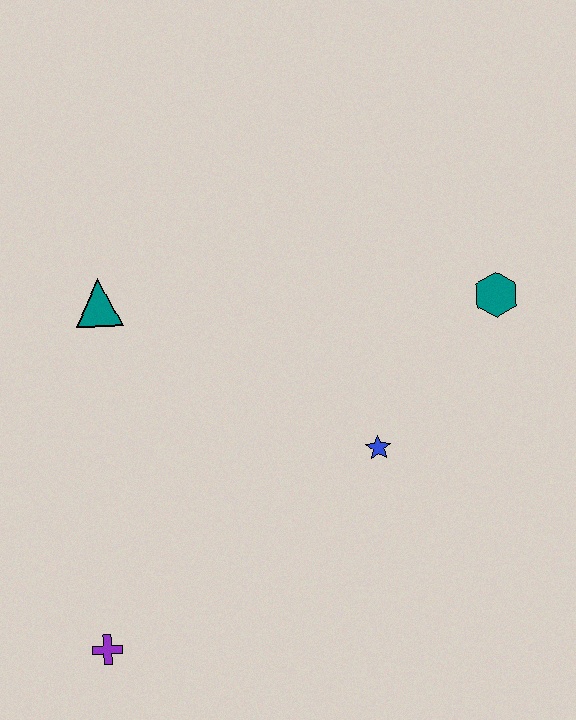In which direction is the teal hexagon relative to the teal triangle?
The teal hexagon is to the right of the teal triangle.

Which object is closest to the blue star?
The teal hexagon is closest to the blue star.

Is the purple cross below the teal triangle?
Yes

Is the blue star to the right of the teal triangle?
Yes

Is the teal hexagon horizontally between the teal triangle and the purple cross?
No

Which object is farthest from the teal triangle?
The teal hexagon is farthest from the teal triangle.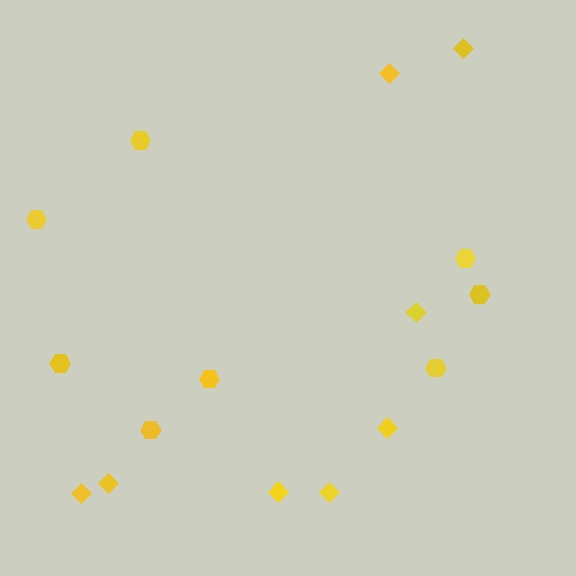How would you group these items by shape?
There are 2 groups: one group of hexagons (8) and one group of diamonds (8).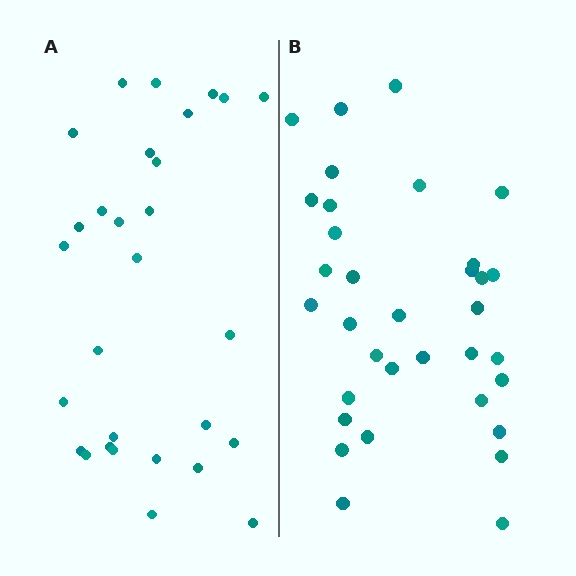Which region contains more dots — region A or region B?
Region B (the right region) has more dots.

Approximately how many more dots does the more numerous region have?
Region B has about 5 more dots than region A.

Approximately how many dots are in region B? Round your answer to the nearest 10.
About 30 dots. (The exact count is 34, which rounds to 30.)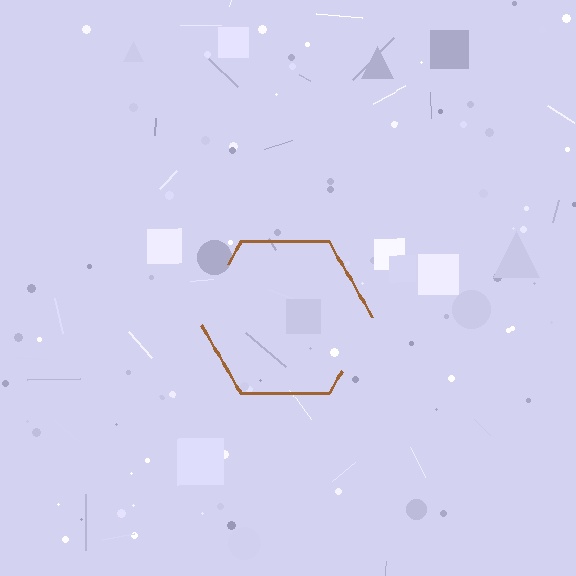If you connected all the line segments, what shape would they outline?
They would outline a hexagon.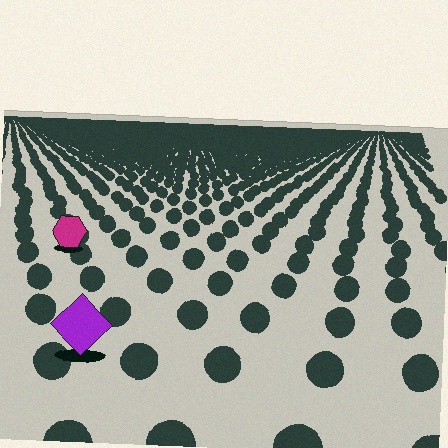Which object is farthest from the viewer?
The magenta hexagon is farthest from the viewer. It appears smaller and the ground texture around it is denser.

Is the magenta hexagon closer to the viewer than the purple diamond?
No. The purple diamond is closer — you can tell from the texture gradient: the ground texture is coarser near it.